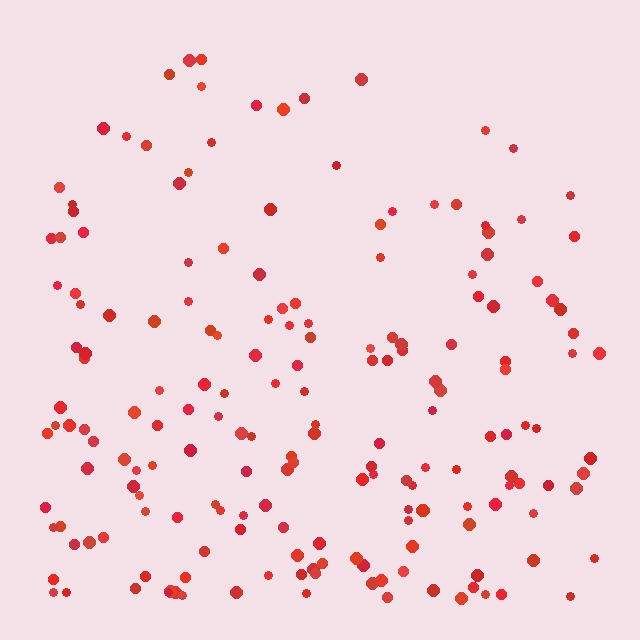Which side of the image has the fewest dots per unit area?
The top.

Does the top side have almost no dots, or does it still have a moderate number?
Still a moderate number, just noticeably fewer than the bottom.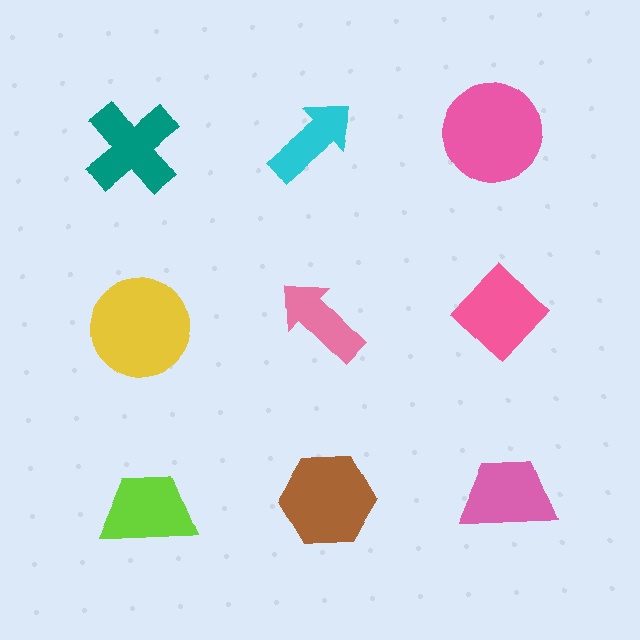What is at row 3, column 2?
A brown hexagon.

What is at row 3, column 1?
A lime trapezoid.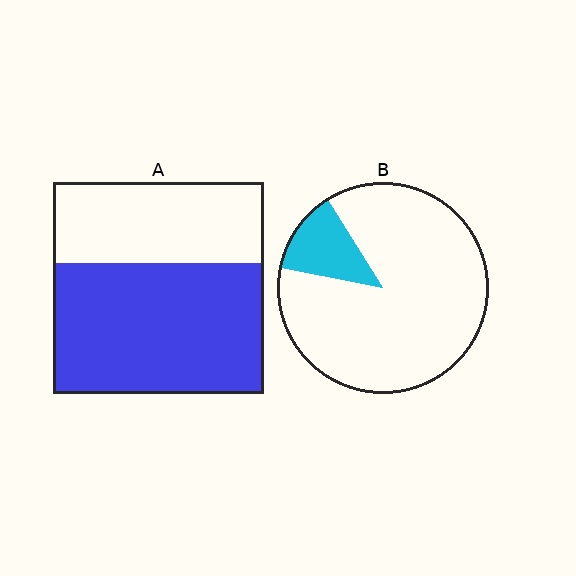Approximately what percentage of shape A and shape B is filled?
A is approximately 60% and B is approximately 15%.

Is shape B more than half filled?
No.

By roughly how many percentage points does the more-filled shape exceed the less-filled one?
By roughly 50 percentage points (A over B).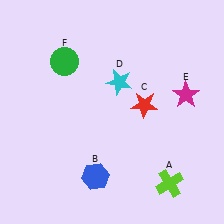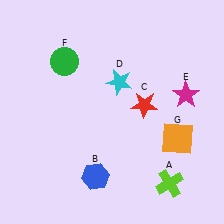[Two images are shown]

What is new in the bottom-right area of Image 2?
An orange square (G) was added in the bottom-right area of Image 2.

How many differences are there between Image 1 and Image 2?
There is 1 difference between the two images.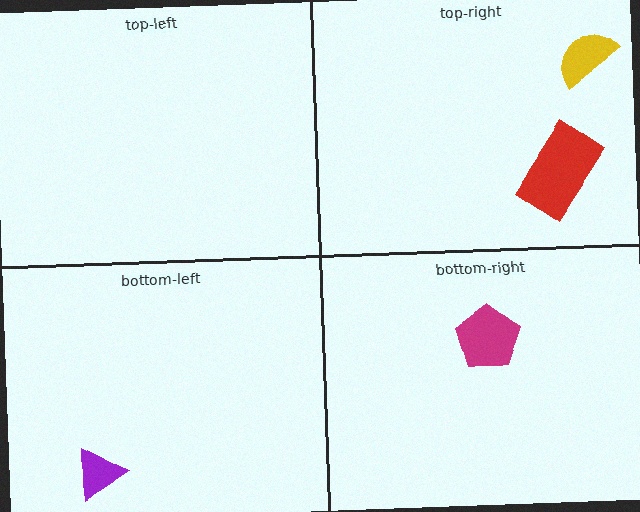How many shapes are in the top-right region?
2.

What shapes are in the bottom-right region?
The magenta pentagon.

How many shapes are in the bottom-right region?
1.